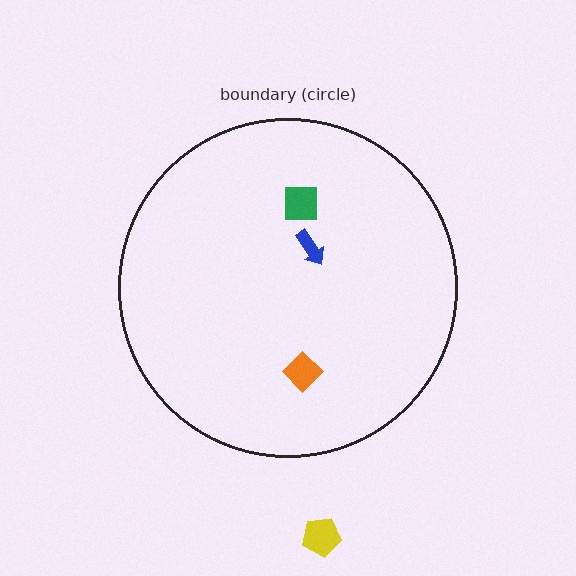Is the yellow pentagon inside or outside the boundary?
Outside.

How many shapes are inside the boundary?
3 inside, 1 outside.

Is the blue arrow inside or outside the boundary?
Inside.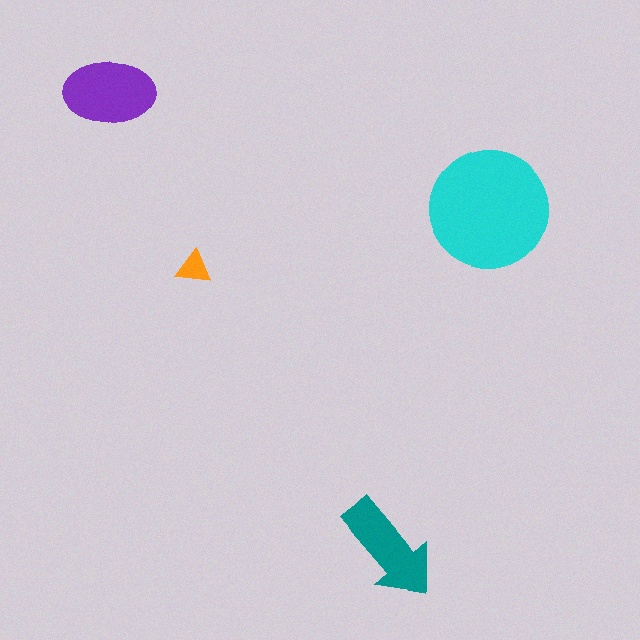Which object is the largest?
The cyan circle.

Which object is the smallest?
The orange triangle.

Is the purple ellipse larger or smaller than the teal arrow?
Larger.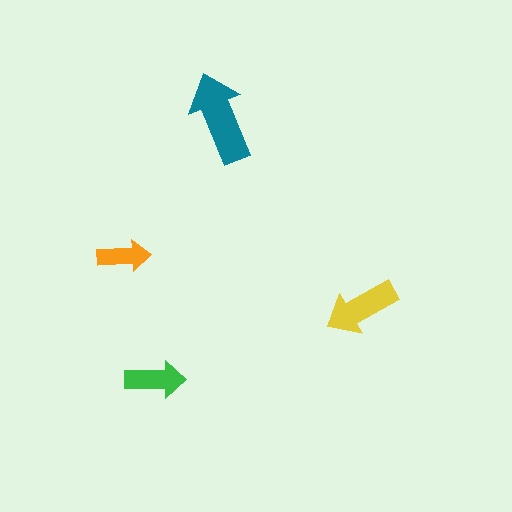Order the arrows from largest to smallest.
the teal one, the yellow one, the green one, the orange one.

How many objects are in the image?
There are 4 objects in the image.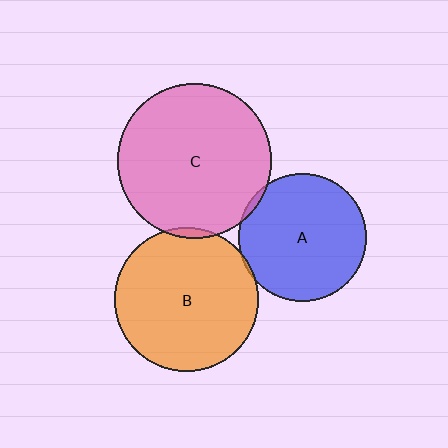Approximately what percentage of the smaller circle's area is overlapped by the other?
Approximately 5%.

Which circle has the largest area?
Circle C (pink).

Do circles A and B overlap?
Yes.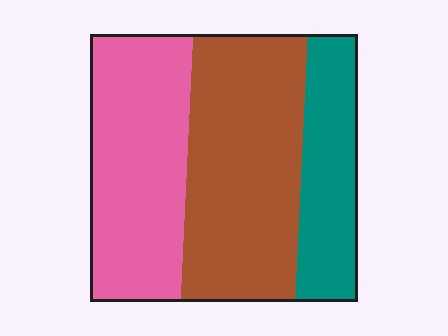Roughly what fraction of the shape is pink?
Pink covers roughly 35% of the shape.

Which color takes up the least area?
Teal, at roughly 20%.